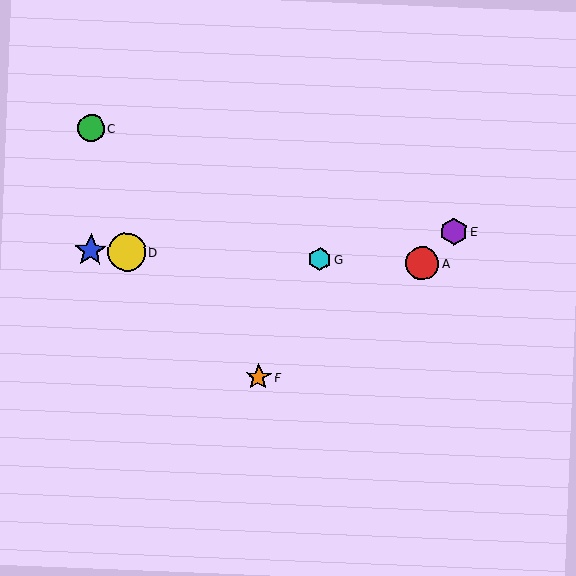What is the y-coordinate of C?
Object C is at y≈128.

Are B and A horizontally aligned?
Yes, both are at y≈250.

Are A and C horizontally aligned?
No, A is at y≈264 and C is at y≈128.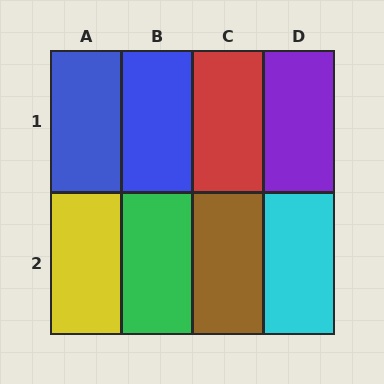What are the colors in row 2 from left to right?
Yellow, green, brown, cyan.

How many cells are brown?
1 cell is brown.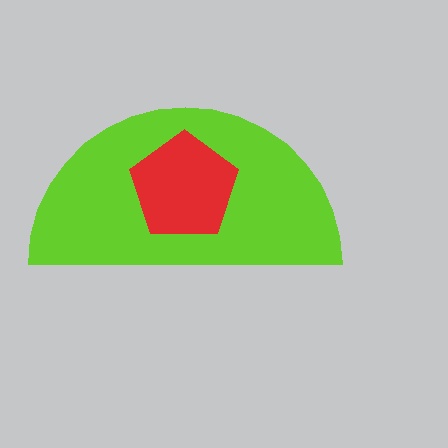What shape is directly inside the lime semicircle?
The red pentagon.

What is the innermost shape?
The red pentagon.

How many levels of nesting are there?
2.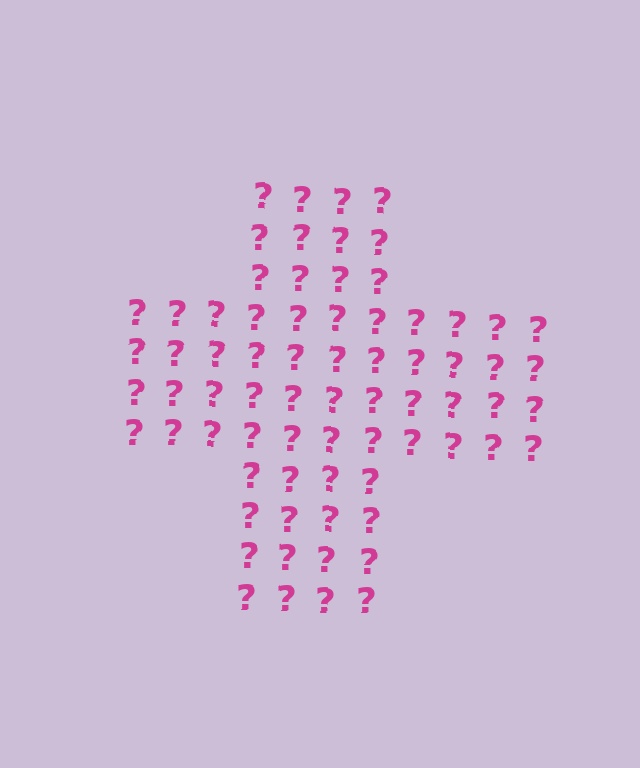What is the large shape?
The large shape is a cross.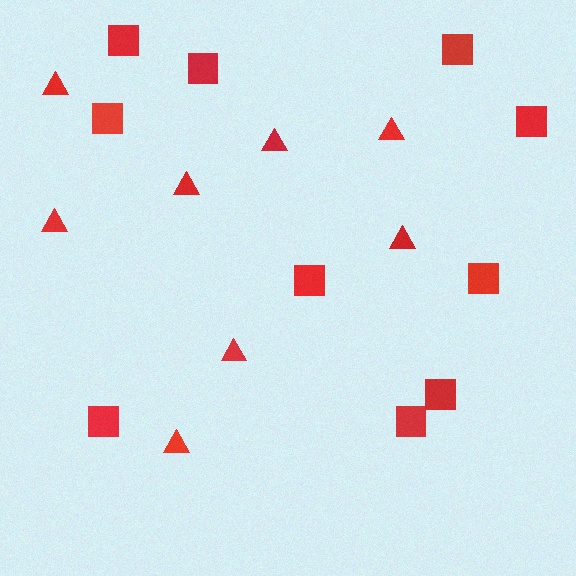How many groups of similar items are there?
There are 2 groups: one group of triangles (8) and one group of squares (10).